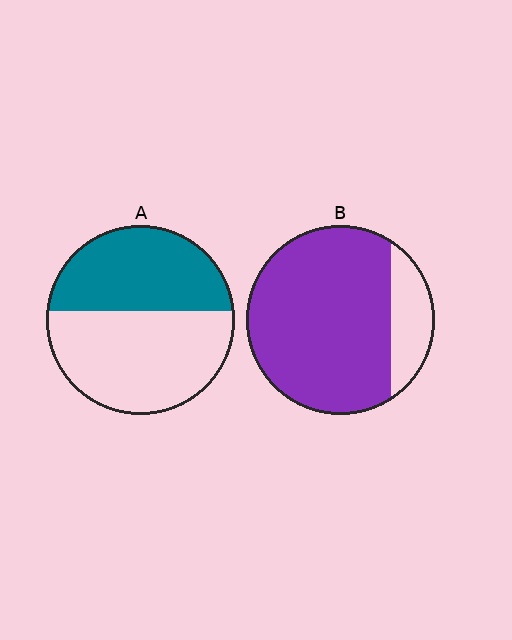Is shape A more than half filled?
No.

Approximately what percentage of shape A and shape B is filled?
A is approximately 45% and B is approximately 80%.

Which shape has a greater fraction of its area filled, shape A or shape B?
Shape B.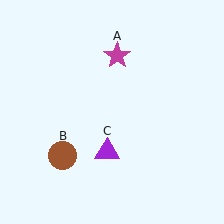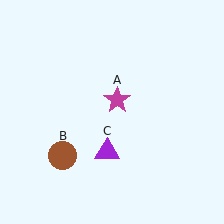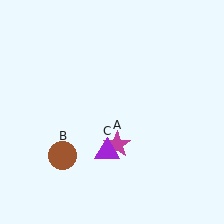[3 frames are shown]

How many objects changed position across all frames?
1 object changed position: magenta star (object A).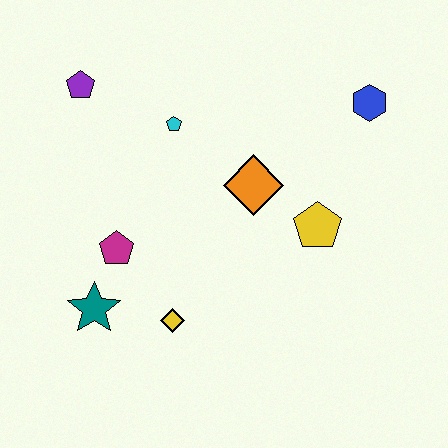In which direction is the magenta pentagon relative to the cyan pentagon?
The magenta pentagon is below the cyan pentagon.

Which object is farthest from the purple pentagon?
The blue hexagon is farthest from the purple pentagon.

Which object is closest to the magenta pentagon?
The teal star is closest to the magenta pentagon.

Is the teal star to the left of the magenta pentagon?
Yes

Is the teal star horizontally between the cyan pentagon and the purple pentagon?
Yes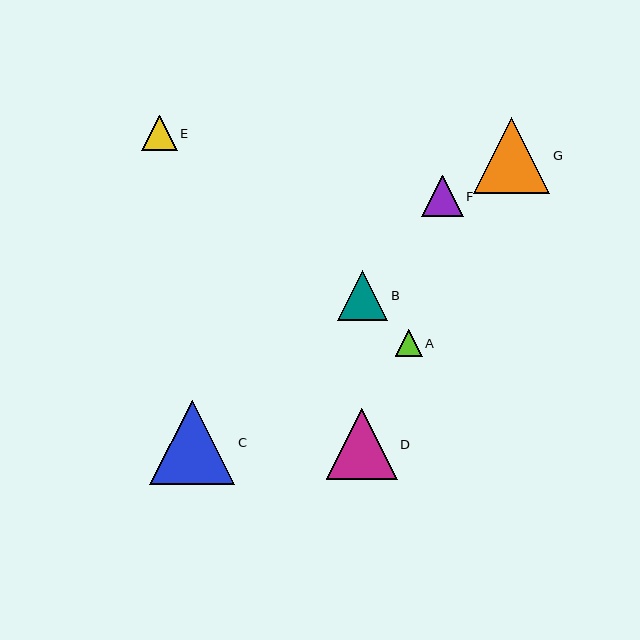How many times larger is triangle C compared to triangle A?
Triangle C is approximately 3.1 times the size of triangle A.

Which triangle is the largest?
Triangle C is the largest with a size of approximately 85 pixels.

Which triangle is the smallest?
Triangle A is the smallest with a size of approximately 27 pixels.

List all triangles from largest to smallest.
From largest to smallest: C, G, D, B, F, E, A.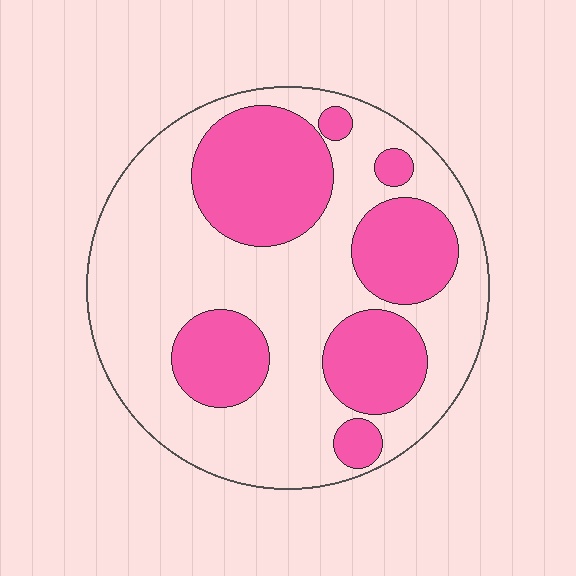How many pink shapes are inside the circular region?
7.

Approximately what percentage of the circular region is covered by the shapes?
Approximately 35%.